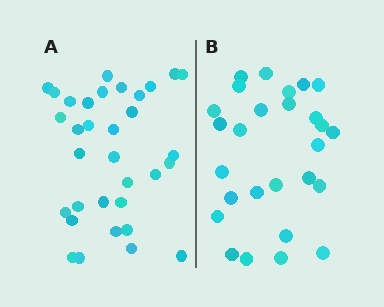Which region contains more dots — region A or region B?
Region A (the left region) has more dots.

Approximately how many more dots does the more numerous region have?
Region A has about 6 more dots than region B.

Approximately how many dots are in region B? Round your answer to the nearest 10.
About 30 dots. (The exact count is 27, which rounds to 30.)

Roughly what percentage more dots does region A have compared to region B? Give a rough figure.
About 20% more.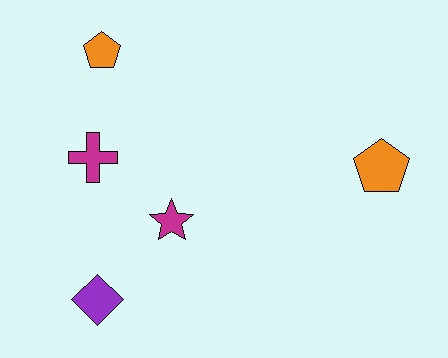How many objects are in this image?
There are 5 objects.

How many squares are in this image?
There are no squares.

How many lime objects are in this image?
There are no lime objects.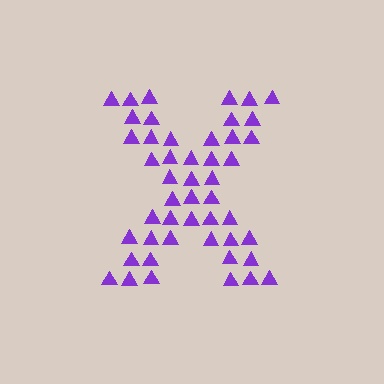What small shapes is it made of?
It is made of small triangles.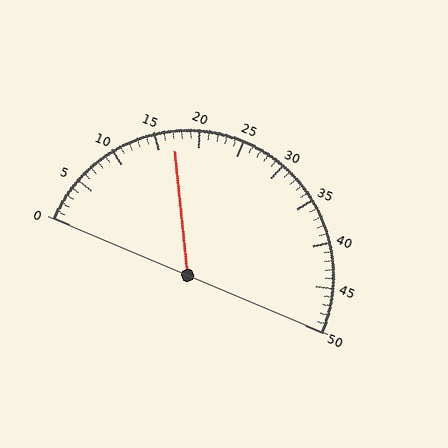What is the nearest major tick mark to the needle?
The nearest major tick mark is 15.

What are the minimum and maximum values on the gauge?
The gauge ranges from 0 to 50.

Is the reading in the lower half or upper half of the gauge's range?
The reading is in the lower half of the range (0 to 50).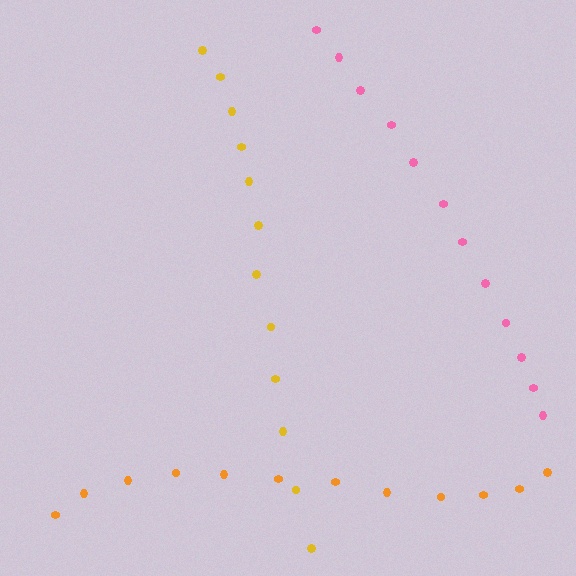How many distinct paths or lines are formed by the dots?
There are 3 distinct paths.